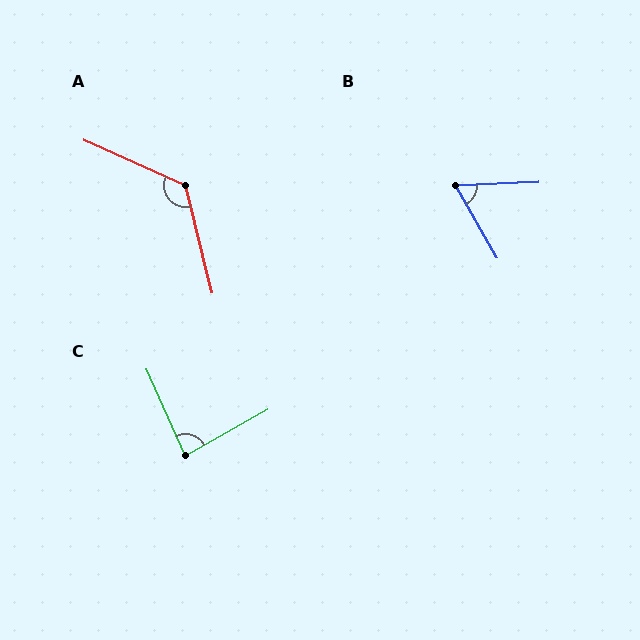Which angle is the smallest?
B, at approximately 62 degrees.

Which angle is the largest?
A, at approximately 128 degrees.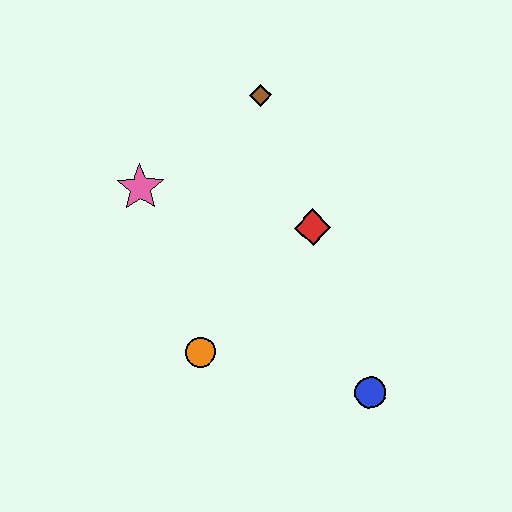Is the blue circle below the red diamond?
Yes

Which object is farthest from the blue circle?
The brown diamond is farthest from the blue circle.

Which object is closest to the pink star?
The brown diamond is closest to the pink star.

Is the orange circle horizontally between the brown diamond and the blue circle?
No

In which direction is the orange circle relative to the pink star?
The orange circle is below the pink star.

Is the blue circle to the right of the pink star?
Yes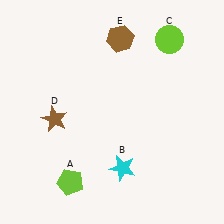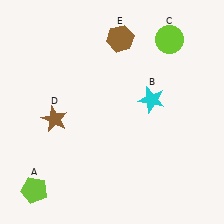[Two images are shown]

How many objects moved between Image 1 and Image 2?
2 objects moved between the two images.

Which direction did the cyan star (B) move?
The cyan star (B) moved up.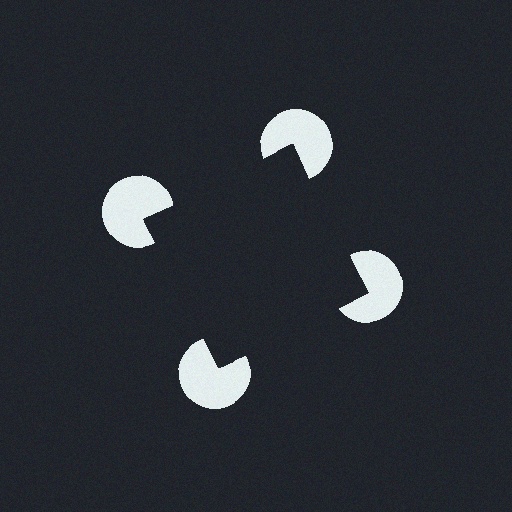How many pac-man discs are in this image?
There are 4 — one at each vertex of the illusory square.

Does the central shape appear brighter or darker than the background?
It typically appears slightly darker than the background, even though no actual brightness change is drawn.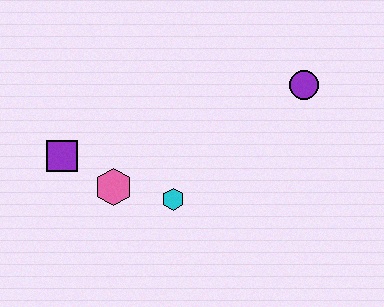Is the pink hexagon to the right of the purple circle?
No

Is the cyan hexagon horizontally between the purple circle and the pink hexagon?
Yes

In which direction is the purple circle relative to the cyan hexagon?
The purple circle is to the right of the cyan hexagon.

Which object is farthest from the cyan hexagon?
The purple circle is farthest from the cyan hexagon.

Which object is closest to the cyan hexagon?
The pink hexagon is closest to the cyan hexagon.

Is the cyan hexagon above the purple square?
No